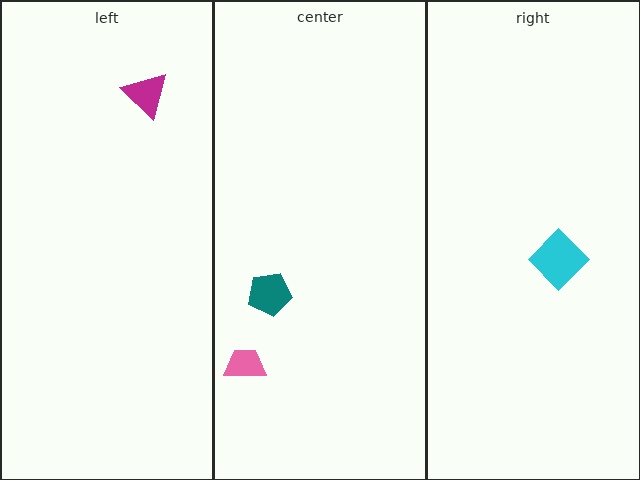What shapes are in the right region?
The cyan diamond.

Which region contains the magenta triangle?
The left region.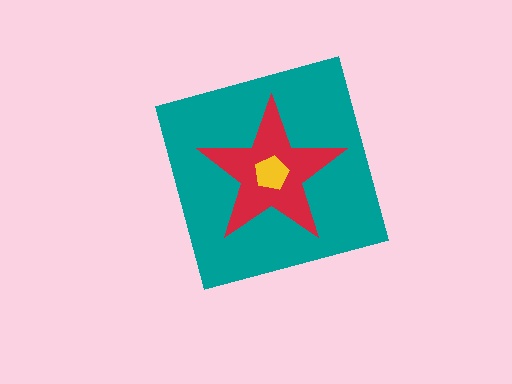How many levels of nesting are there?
3.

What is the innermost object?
The yellow pentagon.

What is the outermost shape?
The teal diamond.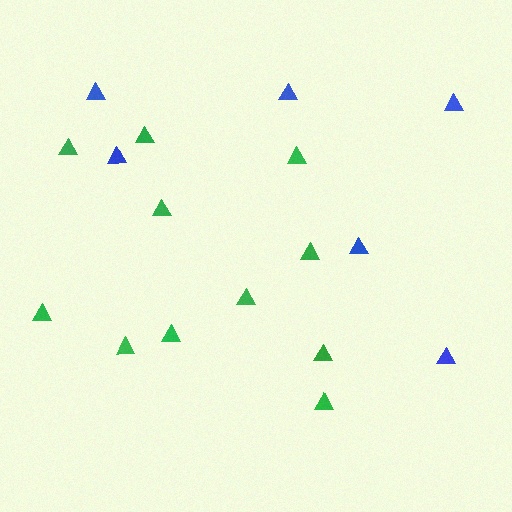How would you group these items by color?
There are 2 groups: one group of green triangles (11) and one group of blue triangles (6).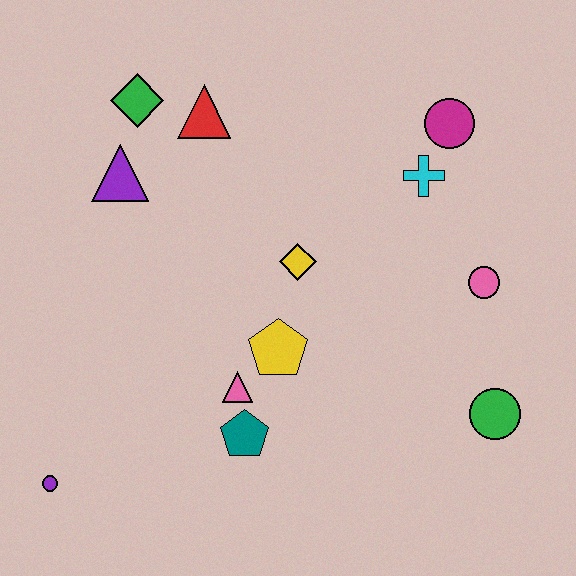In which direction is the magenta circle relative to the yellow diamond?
The magenta circle is to the right of the yellow diamond.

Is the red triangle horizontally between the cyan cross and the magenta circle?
No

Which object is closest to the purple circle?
The teal pentagon is closest to the purple circle.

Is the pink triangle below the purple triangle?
Yes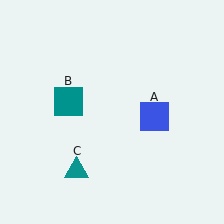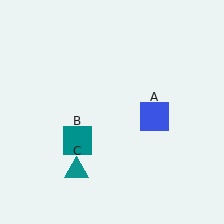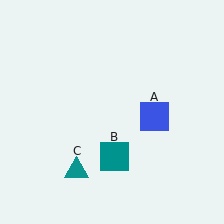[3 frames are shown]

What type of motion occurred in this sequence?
The teal square (object B) rotated counterclockwise around the center of the scene.